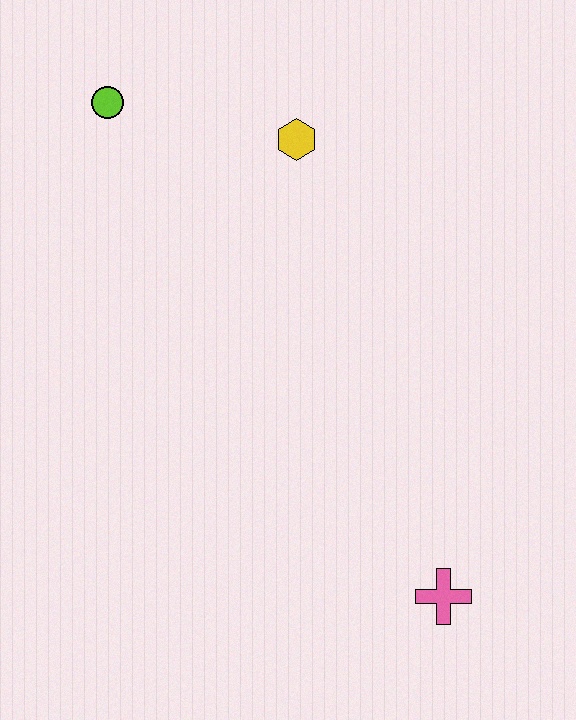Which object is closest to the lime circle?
The yellow hexagon is closest to the lime circle.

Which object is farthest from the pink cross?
The lime circle is farthest from the pink cross.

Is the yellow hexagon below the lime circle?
Yes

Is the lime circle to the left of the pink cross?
Yes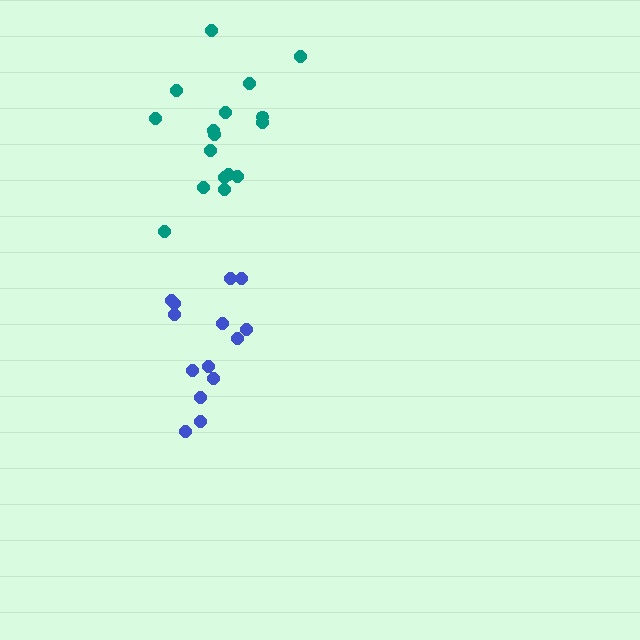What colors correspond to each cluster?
The clusters are colored: teal, blue.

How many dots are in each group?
Group 1: 17 dots, Group 2: 14 dots (31 total).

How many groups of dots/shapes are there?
There are 2 groups.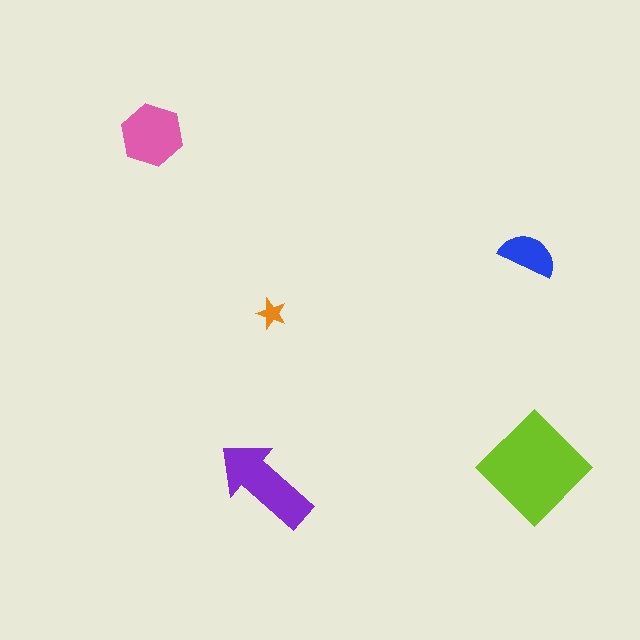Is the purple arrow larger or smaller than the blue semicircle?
Larger.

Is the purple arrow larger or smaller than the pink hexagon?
Larger.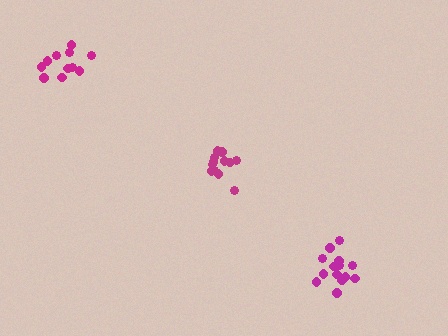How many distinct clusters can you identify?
There are 3 distinct clusters.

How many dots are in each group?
Group 1: 15 dots, Group 2: 12 dots, Group 3: 11 dots (38 total).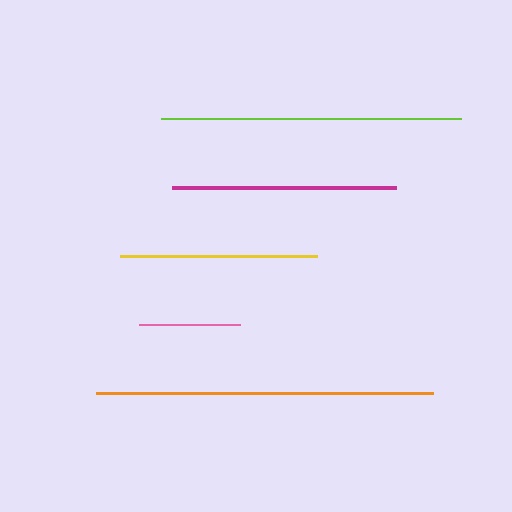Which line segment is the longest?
The orange line is the longest at approximately 337 pixels.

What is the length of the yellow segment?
The yellow segment is approximately 197 pixels long.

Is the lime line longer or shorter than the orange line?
The orange line is longer than the lime line.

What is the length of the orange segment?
The orange segment is approximately 337 pixels long.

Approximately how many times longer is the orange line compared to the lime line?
The orange line is approximately 1.1 times the length of the lime line.